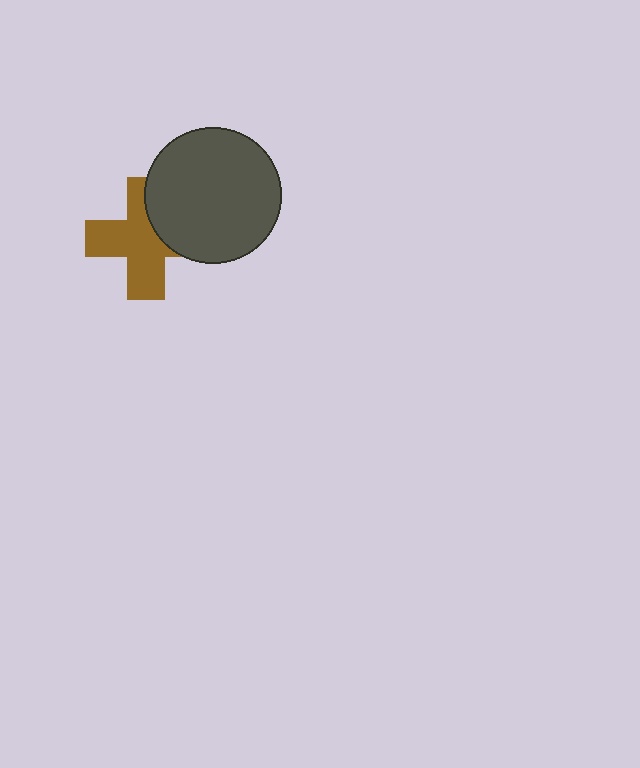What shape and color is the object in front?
The object in front is a dark gray circle.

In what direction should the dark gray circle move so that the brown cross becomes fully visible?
The dark gray circle should move right. That is the shortest direction to clear the overlap and leave the brown cross fully visible.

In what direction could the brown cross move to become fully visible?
The brown cross could move left. That would shift it out from behind the dark gray circle entirely.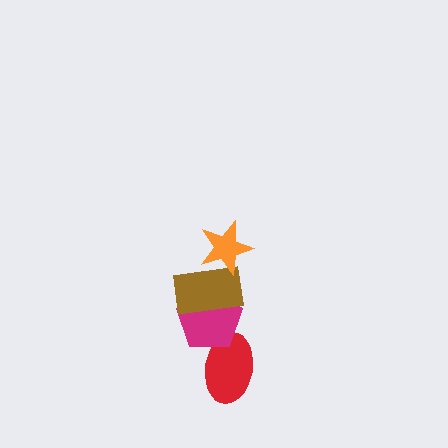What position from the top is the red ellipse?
The red ellipse is 4th from the top.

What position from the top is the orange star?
The orange star is 1st from the top.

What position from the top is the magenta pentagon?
The magenta pentagon is 3rd from the top.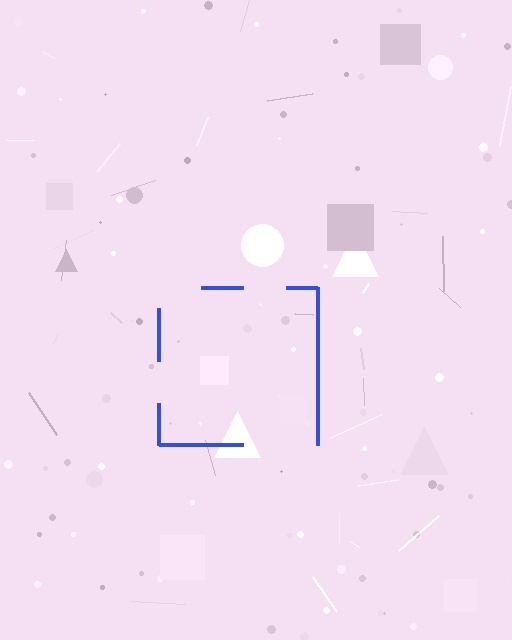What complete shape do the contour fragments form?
The contour fragments form a square.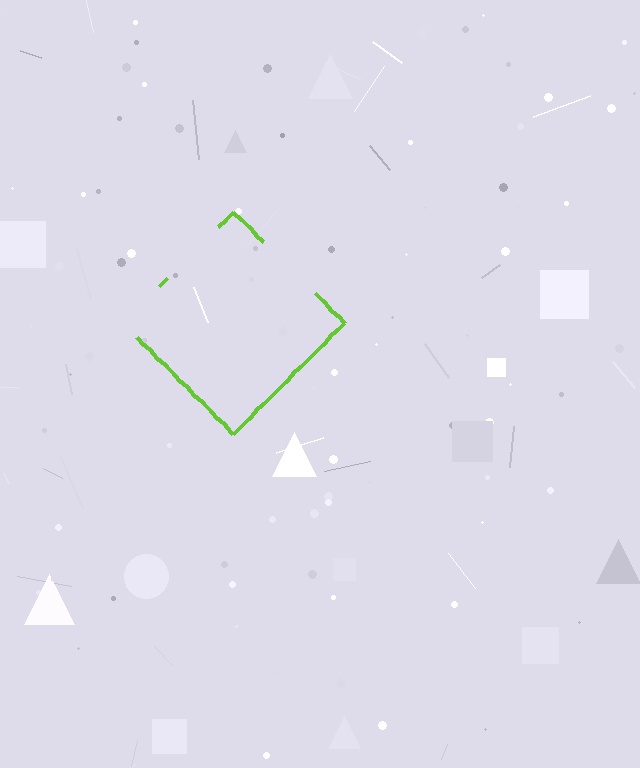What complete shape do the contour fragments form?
The contour fragments form a diamond.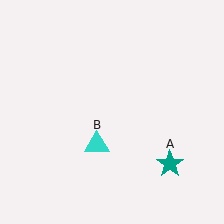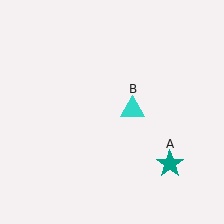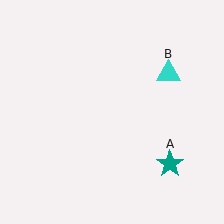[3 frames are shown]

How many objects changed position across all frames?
1 object changed position: cyan triangle (object B).